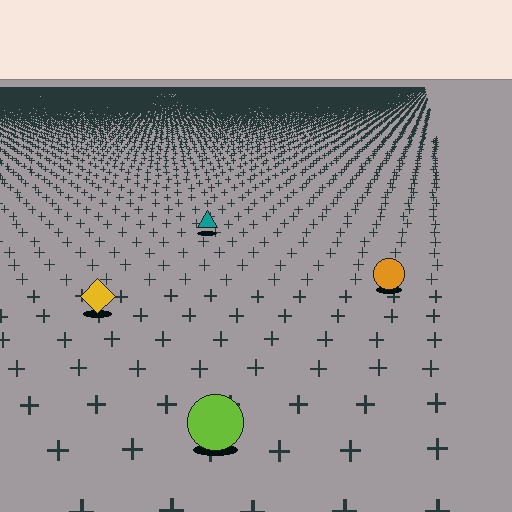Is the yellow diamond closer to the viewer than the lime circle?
No. The lime circle is closer — you can tell from the texture gradient: the ground texture is coarser near it.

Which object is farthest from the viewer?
The teal triangle is farthest from the viewer. It appears smaller and the ground texture around it is denser.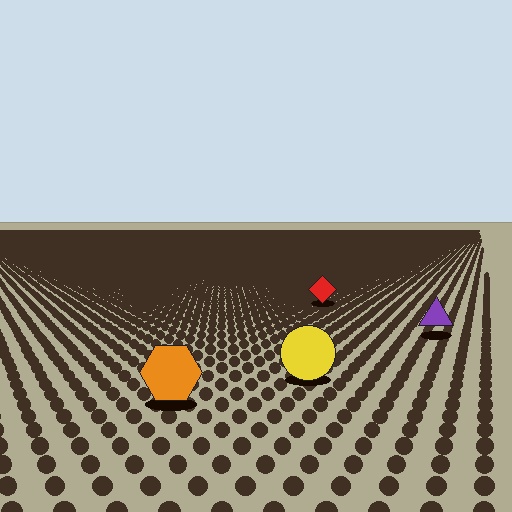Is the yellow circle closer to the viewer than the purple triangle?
Yes. The yellow circle is closer — you can tell from the texture gradient: the ground texture is coarser near it.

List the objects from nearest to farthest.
From nearest to farthest: the orange hexagon, the yellow circle, the purple triangle, the red diamond.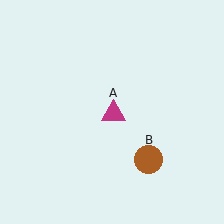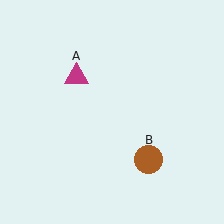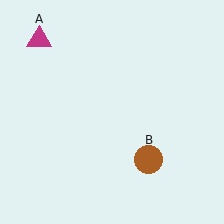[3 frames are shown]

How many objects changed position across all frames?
1 object changed position: magenta triangle (object A).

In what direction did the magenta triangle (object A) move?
The magenta triangle (object A) moved up and to the left.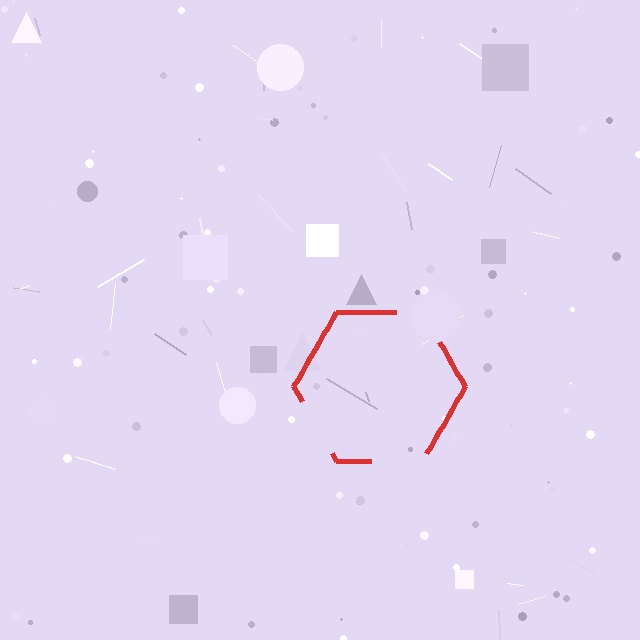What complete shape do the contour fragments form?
The contour fragments form a hexagon.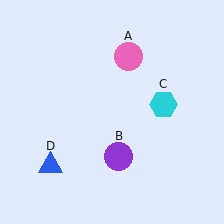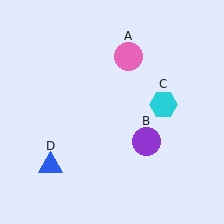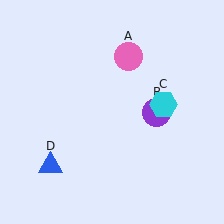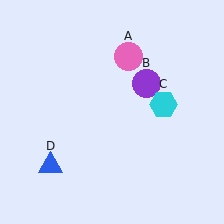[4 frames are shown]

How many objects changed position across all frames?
1 object changed position: purple circle (object B).